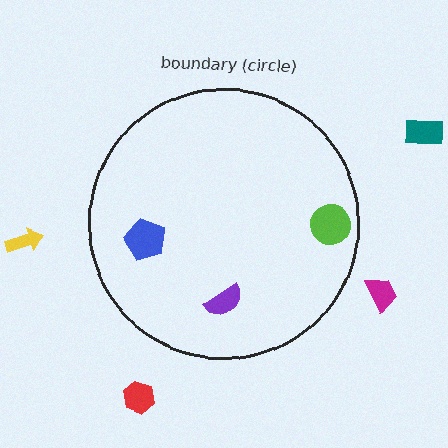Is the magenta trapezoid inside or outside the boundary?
Outside.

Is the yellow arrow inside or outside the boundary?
Outside.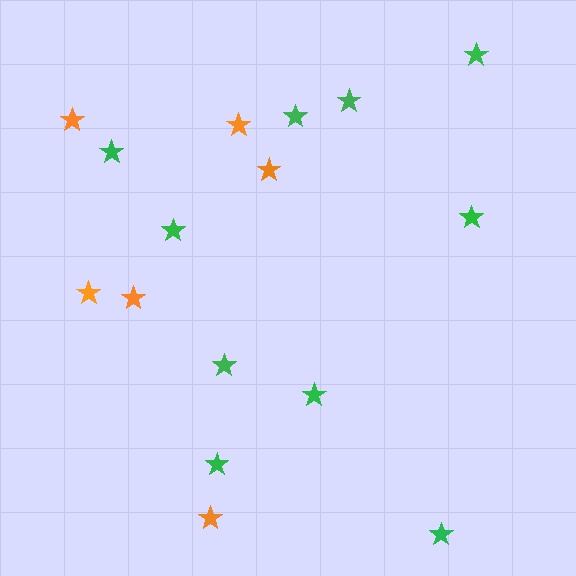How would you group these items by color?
There are 2 groups: one group of orange stars (6) and one group of green stars (10).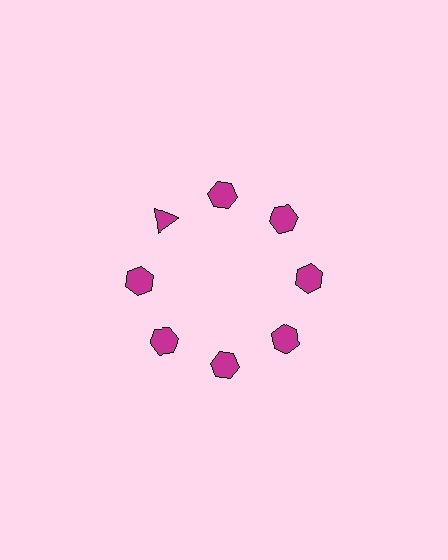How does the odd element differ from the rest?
It has a different shape: triangle instead of hexagon.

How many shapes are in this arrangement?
There are 8 shapes arranged in a ring pattern.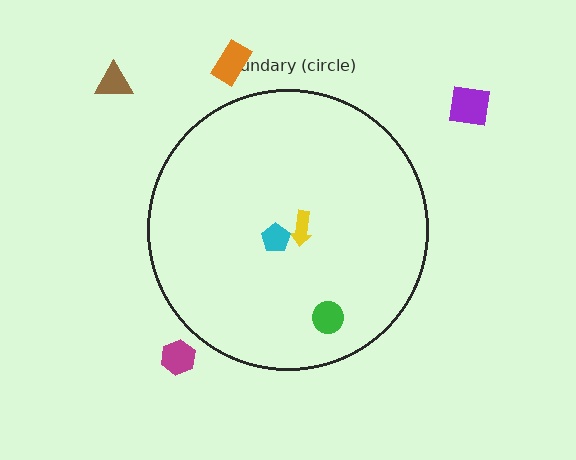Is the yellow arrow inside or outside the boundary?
Inside.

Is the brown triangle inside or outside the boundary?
Outside.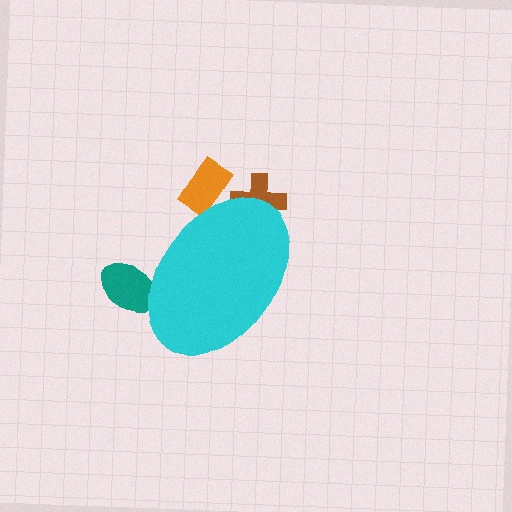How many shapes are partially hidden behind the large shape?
3 shapes are partially hidden.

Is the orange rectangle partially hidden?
Yes, the orange rectangle is partially hidden behind the cyan ellipse.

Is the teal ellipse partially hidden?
Yes, the teal ellipse is partially hidden behind the cyan ellipse.